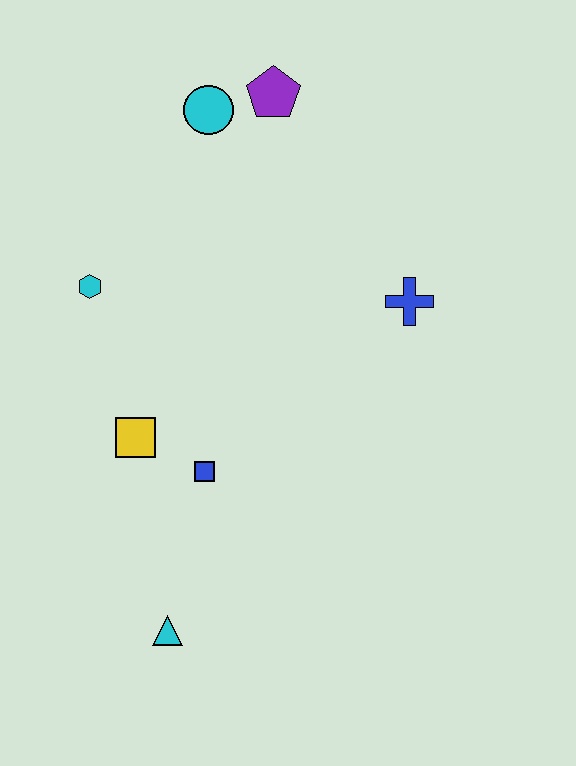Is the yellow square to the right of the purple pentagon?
No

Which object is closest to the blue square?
The yellow square is closest to the blue square.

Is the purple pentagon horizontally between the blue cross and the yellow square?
Yes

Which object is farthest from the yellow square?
The purple pentagon is farthest from the yellow square.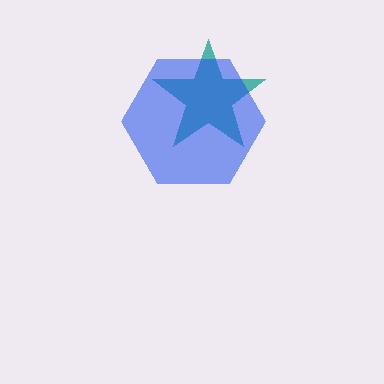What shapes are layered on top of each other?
The layered shapes are: a teal star, a blue hexagon.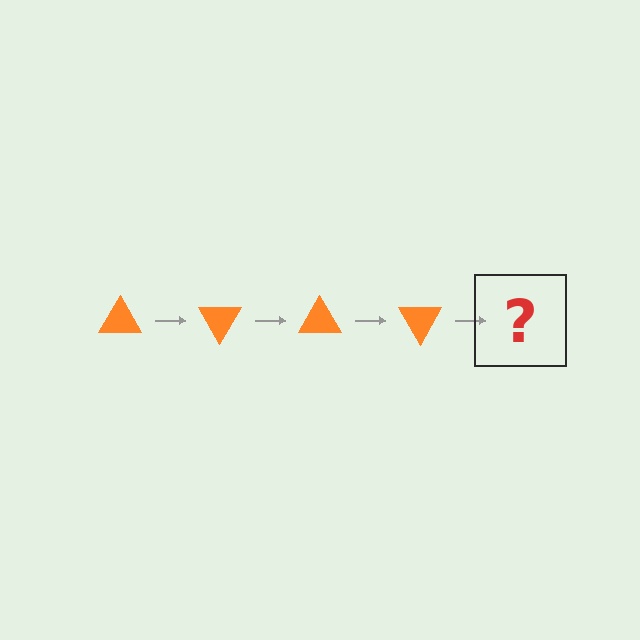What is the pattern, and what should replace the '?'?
The pattern is that the triangle rotates 60 degrees each step. The '?' should be an orange triangle rotated 240 degrees.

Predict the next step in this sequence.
The next step is an orange triangle rotated 240 degrees.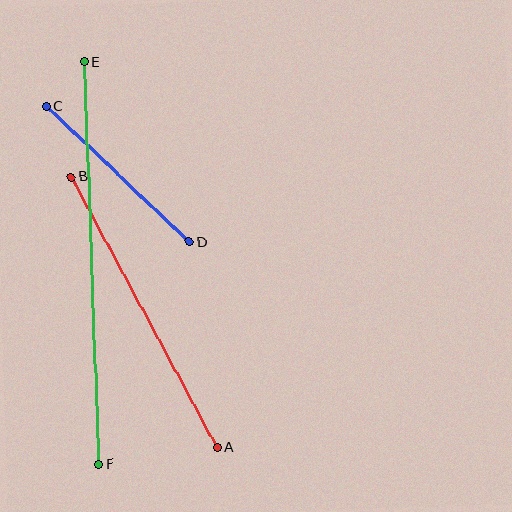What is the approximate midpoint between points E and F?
The midpoint is at approximately (92, 263) pixels.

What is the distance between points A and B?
The distance is approximately 308 pixels.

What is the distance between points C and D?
The distance is approximately 197 pixels.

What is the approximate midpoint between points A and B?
The midpoint is at approximately (144, 312) pixels.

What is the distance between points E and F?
The distance is approximately 402 pixels.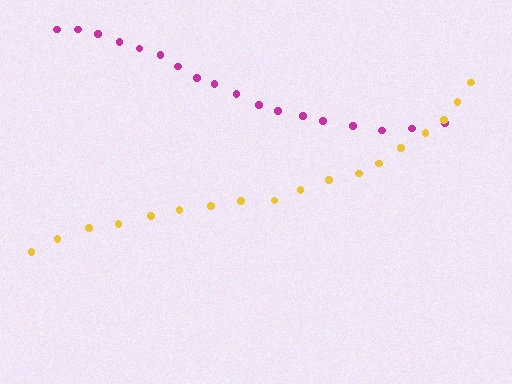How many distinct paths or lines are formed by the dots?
There are 2 distinct paths.